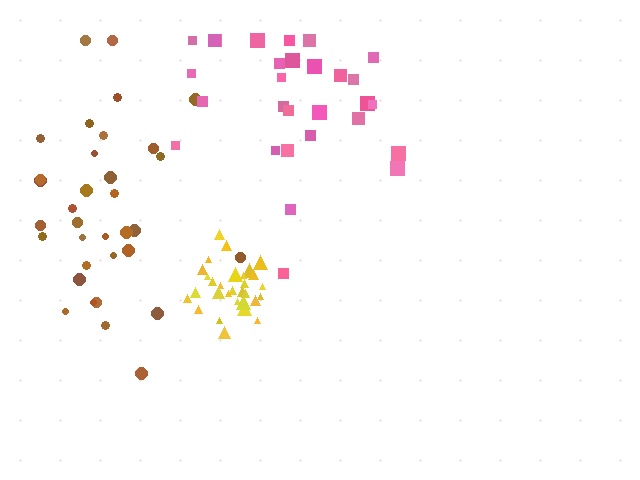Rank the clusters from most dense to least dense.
yellow, brown, pink.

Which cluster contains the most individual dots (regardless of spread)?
Brown (35).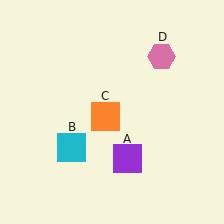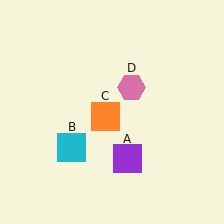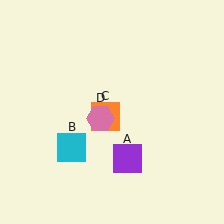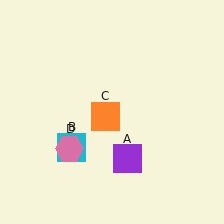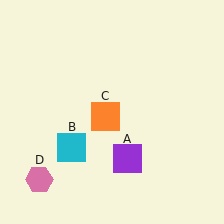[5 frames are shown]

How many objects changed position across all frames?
1 object changed position: pink hexagon (object D).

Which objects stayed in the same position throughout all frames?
Purple square (object A) and cyan square (object B) and orange square (object C) remained stationary.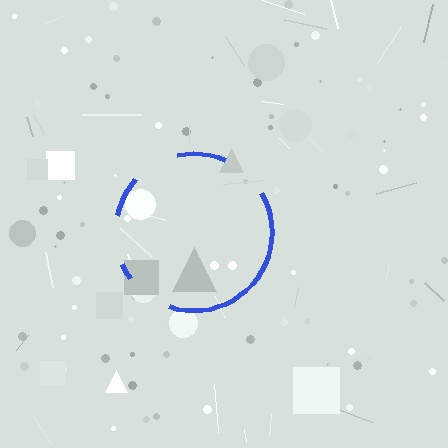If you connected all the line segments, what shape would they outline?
They would outline a circle.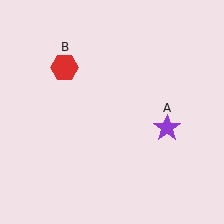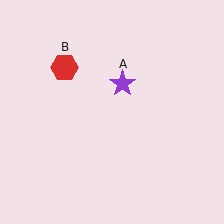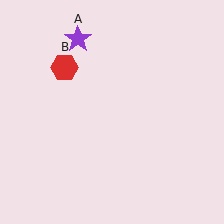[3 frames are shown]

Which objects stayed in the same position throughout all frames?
Red hexagon (object B) remained stationary.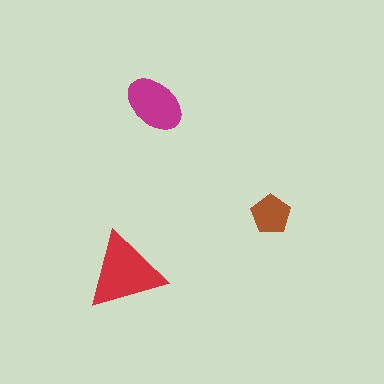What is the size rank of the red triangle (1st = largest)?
1st.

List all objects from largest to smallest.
The red triangle, the magenta ellipse, the brown pentagon.